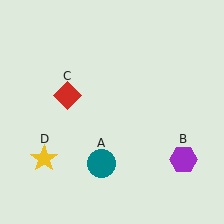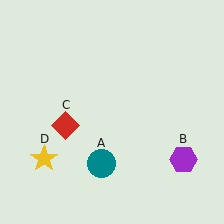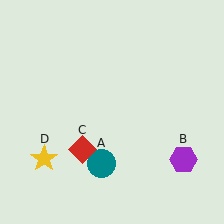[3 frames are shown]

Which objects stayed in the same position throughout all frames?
Teal circle (object A) and purple hexagon (object B) and yellow star (object D) remained stationary.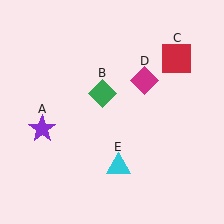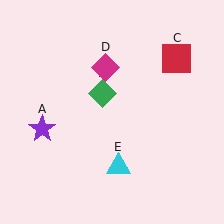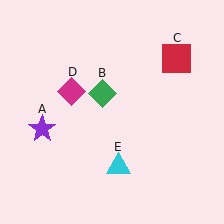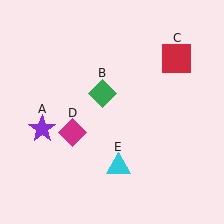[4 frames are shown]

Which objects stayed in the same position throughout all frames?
Purple star (object A) and green diamond (object B) and red square (object C) and cyan triangle (object E) remained stationary.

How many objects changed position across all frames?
1 object changed position: magenta diamond (object D).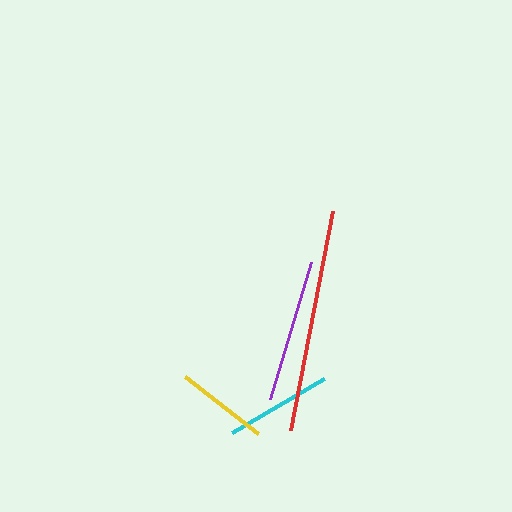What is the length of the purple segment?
The purple segment is approximately 143 pixels long.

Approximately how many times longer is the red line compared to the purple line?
The red line is approximately 1.6 times the length of the purple line.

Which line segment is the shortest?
The yellow line is the shortest at approximately 93 pixels.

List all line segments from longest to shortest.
From longest to shortest: red, purple, cyan, yellow.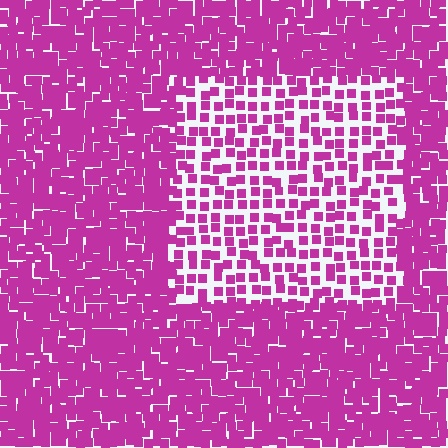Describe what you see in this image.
The image contains small magenta elements arranged at two different densities. A rectangle-shaped region is visible where the elements are less densely packed than the surrounding area.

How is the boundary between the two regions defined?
The boundary is defined by a change in element density (approximately 2.2x ratio). All elements are the same color, size, and shape.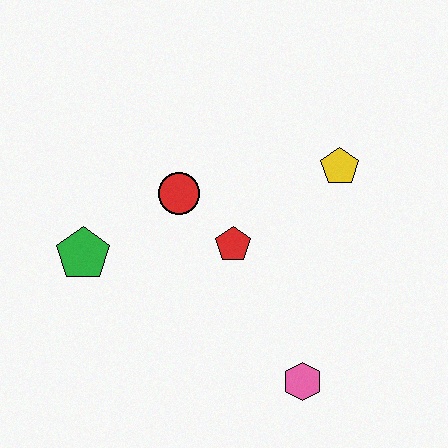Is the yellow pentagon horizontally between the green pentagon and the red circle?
No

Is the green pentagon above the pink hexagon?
Yes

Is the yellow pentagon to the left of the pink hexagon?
No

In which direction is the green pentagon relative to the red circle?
The green pentagon is to the left of the red circle.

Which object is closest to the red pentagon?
The red circle is closest to the red pentagon.